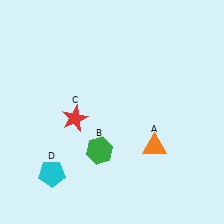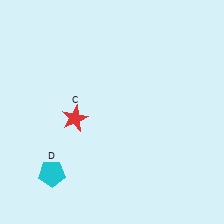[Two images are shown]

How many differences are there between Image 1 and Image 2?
There are 2 differences between the two images.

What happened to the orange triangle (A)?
The orange triangle (A) was removed in Image 2. It was in the bottom-right area of Image 1.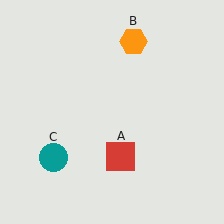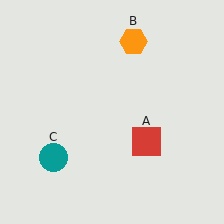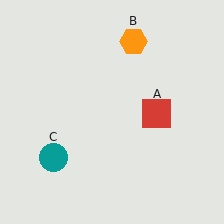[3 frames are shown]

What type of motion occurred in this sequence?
The red square (object A) rotated counterclockwise around the center of the scene.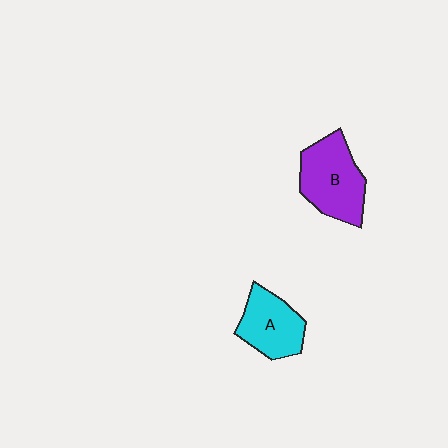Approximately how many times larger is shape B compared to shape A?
Approximately 1.3 times.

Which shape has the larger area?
Shape B (purple).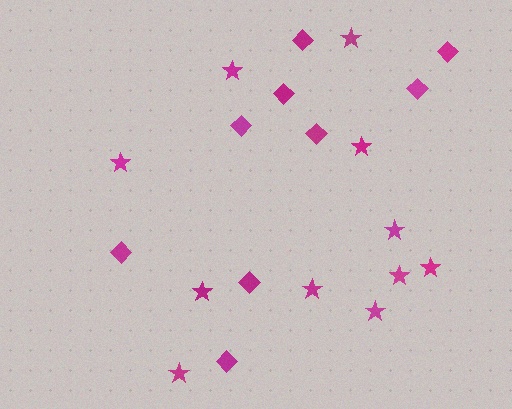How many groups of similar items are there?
There are 2 groups: one group of diamonds (9) and one group of stars (11).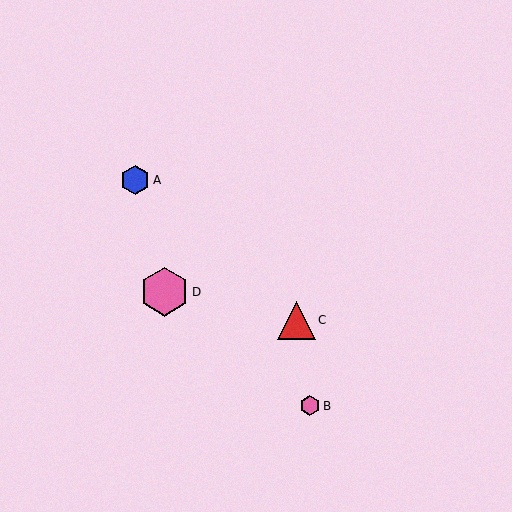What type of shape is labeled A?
Shape A is a blue hexagon.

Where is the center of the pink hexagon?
The center of the pink hexagon is at (164, 292).